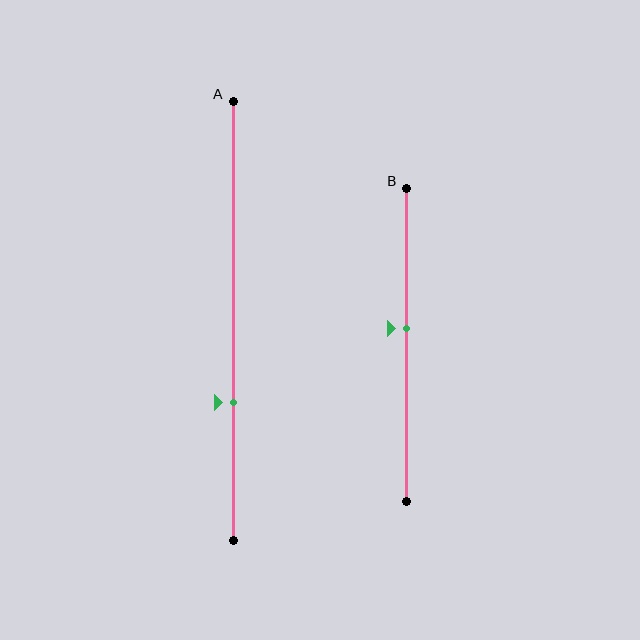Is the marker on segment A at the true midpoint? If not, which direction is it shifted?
No, the marker on segment A is shifted downward by about 19% of the segment length.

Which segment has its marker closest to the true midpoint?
Segment B has its marker closest to the true midpoint.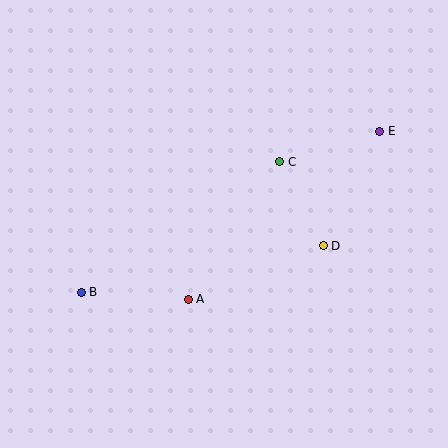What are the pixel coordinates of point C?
Point C is at (280, 162).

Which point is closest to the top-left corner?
Point B is closest to the top-left corner.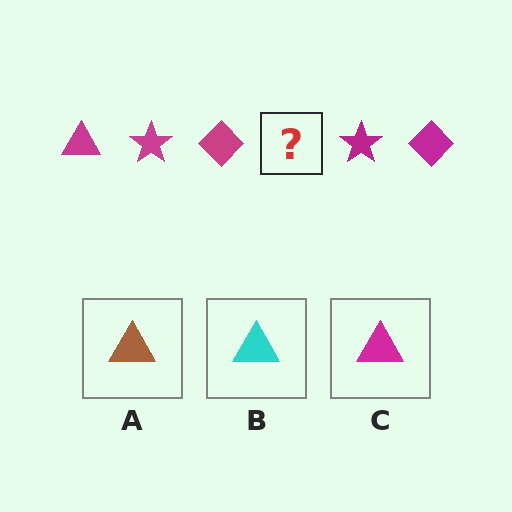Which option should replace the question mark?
Option C.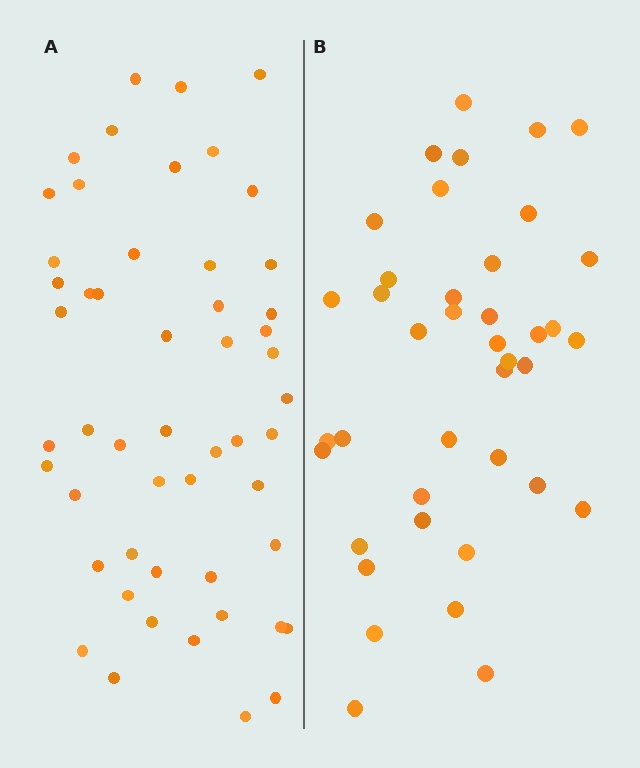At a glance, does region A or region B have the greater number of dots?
Region A (the left region) has more dots.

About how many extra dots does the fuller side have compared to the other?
Region A has roughly 12 or so more dots than region B.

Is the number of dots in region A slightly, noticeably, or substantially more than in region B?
Region A has noticeably more, but not dramatically so. The ratio is roughly 1.3 to 1.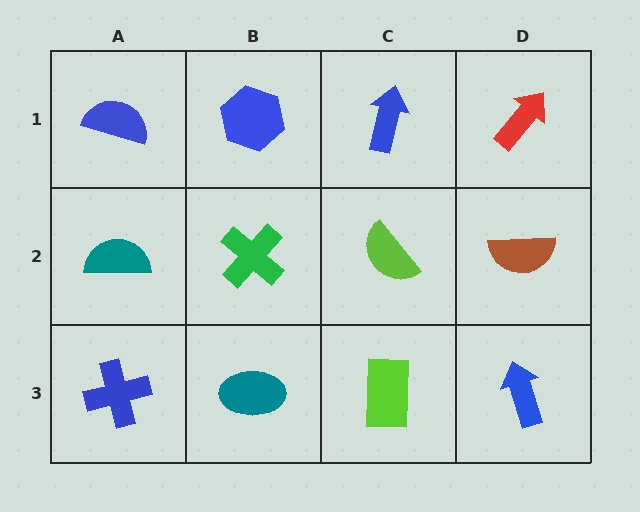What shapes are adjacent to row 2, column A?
A blue semicircle (row 1, column A), a blue cross (row 3, column A), a green cross (row 2, column B).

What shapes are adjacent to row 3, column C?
A lime semicircle (row 2, column C), a teal ellipse (row 3, column B), a blue arrow (row 3, column D).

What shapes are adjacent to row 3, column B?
A green cross (row 2, column B), a blue cross (row 3, column A), a lime rectangle (row 3, column C).